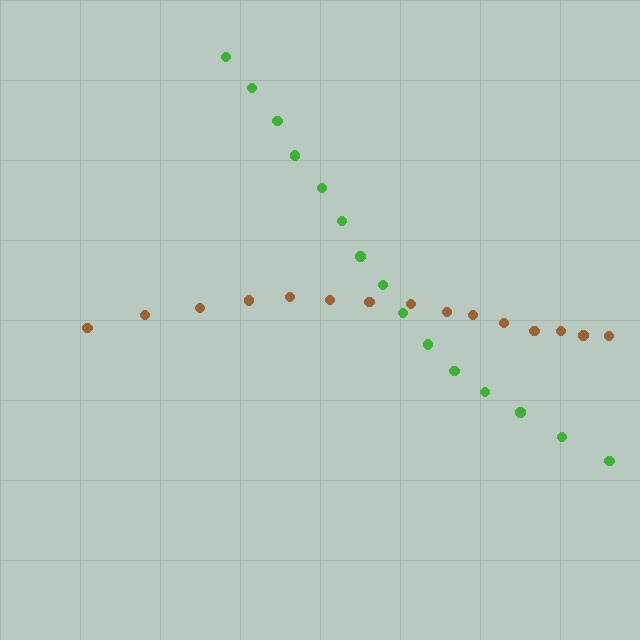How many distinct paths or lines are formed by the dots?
There are 2 distinct paths.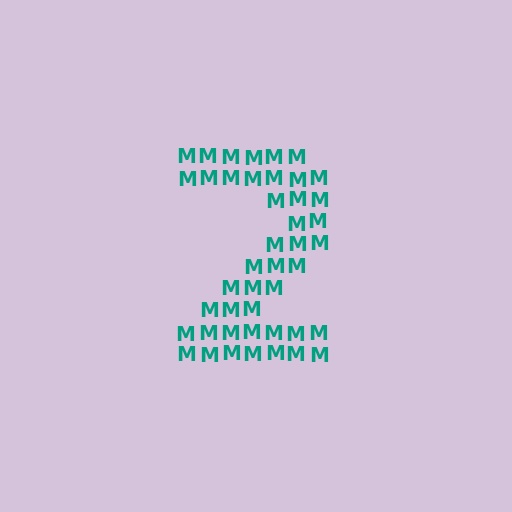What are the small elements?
The small elements are letter M's.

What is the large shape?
The large shape is the digit 2.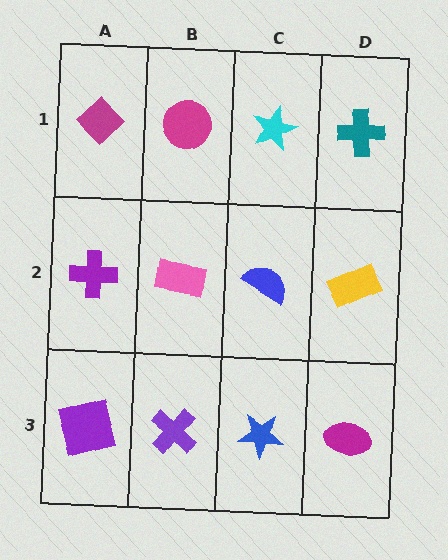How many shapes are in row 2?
4 shapes.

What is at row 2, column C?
A blue semicircle.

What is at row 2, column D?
A yellow rectangle.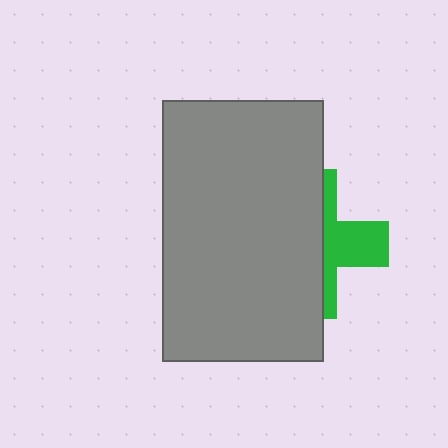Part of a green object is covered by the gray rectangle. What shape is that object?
It is a cross.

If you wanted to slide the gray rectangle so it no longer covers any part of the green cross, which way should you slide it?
Slide it left — that is the most direct way to separate the two shapes.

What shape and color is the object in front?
The object in front is a gray rectangle.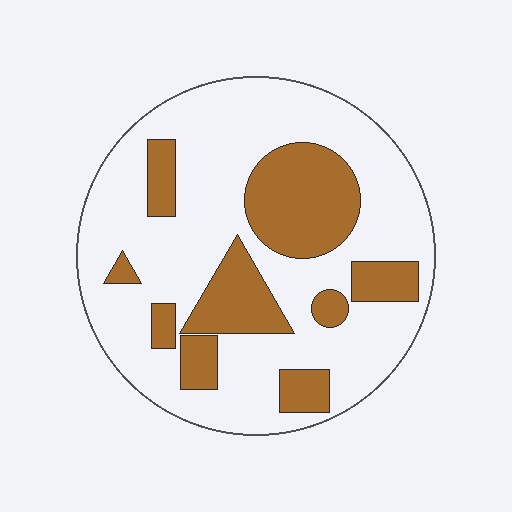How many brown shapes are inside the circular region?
9.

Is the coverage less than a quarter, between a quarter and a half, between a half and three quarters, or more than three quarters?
Between a quarter and a half.